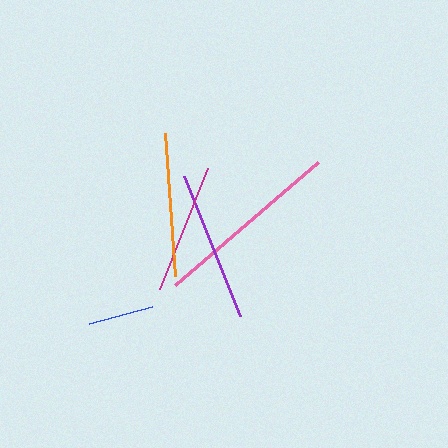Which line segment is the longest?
The pink line is the longest at approximately 188 pixels.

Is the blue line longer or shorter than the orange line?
The orange line is longer than the blue line.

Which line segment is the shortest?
The blue line is the shortest at approximately 65 pixels.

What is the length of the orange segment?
The orange segment is approximately 143 pixels long.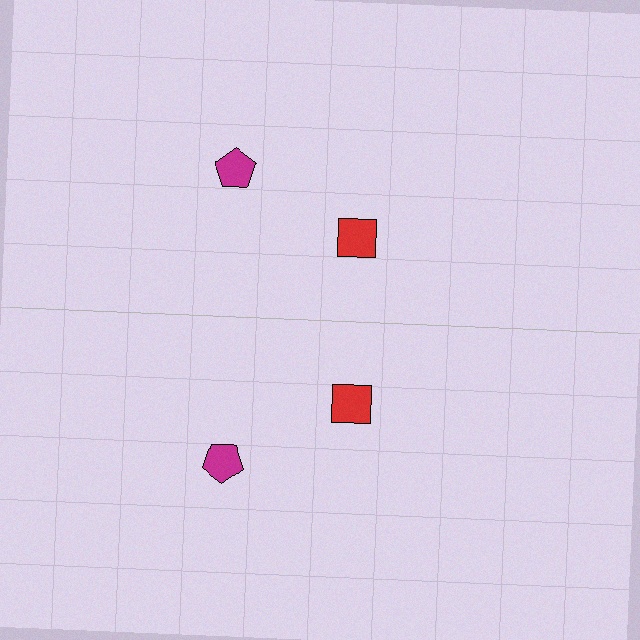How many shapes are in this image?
There are 4 shapes in this image.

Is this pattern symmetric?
Yes, this pattern has bilateral (reflection) symmetry.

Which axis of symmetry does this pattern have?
The pattern has a horizontal axis of symmetry running through the center of the image.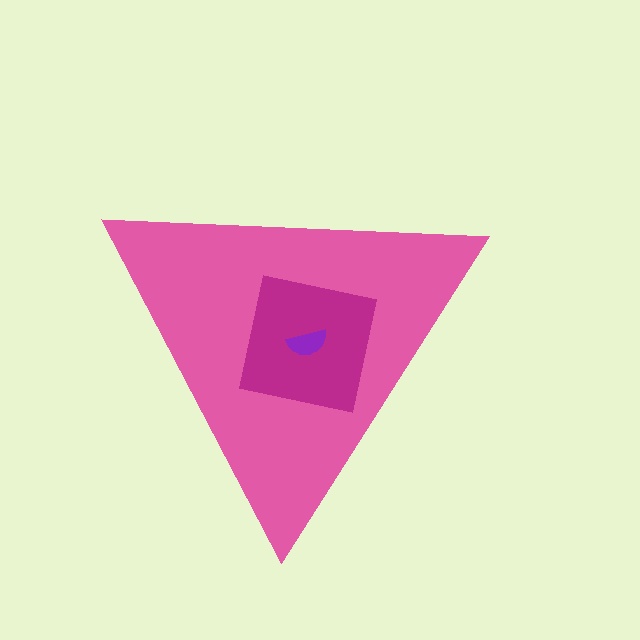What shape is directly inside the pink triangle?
The magenta square.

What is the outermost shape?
The pink triangle.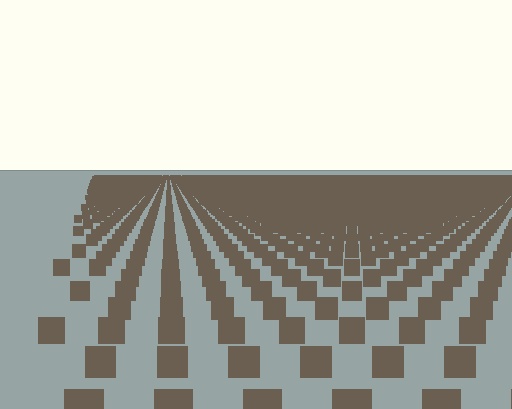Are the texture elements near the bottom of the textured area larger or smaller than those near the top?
Larger. Near the bottom, elements are closer to the viewer and appear at a bigger on-screen size.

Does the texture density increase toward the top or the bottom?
Density increases toward the top.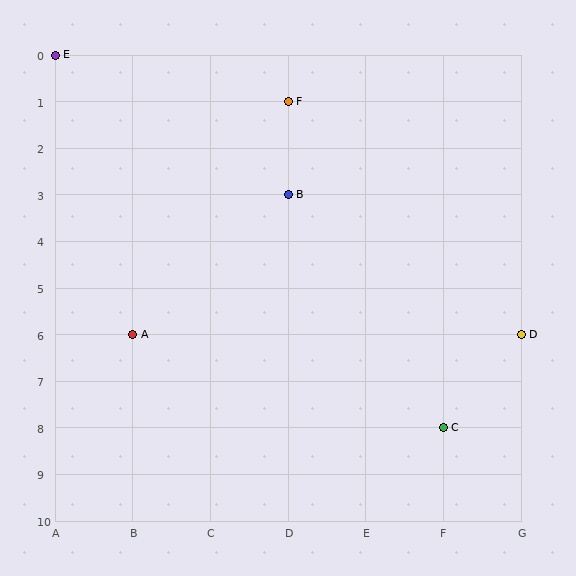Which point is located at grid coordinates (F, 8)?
Point C is at (F, 8).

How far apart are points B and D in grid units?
Points B and D are 3 columns and 3 rows apart (about 4.2 grid units diagonally).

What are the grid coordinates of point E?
Point E is at grid coordinates (A, 0).